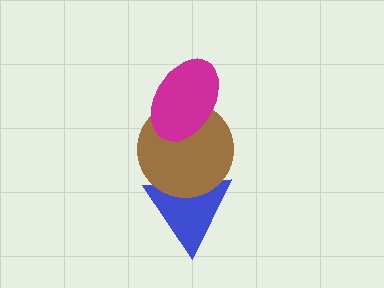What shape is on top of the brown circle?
The magenta ellipse is on top of the brown circle.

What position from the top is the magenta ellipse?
The magenta ellipse is 1st from the top.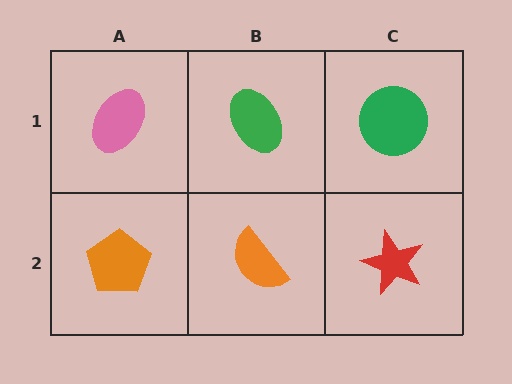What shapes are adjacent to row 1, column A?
An orange pentagon (row 2, column A), a green ellipse (row 1, column B).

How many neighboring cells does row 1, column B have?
3.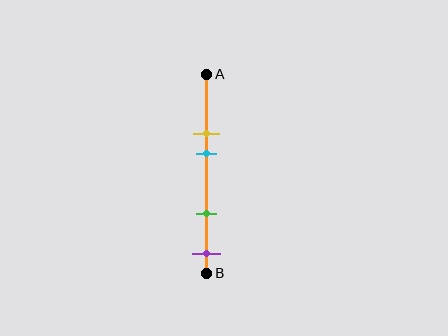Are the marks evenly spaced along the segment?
No, the marks are not evenly spaced.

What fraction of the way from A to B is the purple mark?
The purple mark is approximately 90% (0.9) of the way from A to B.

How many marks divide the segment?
There are 4 marks dividing the segment.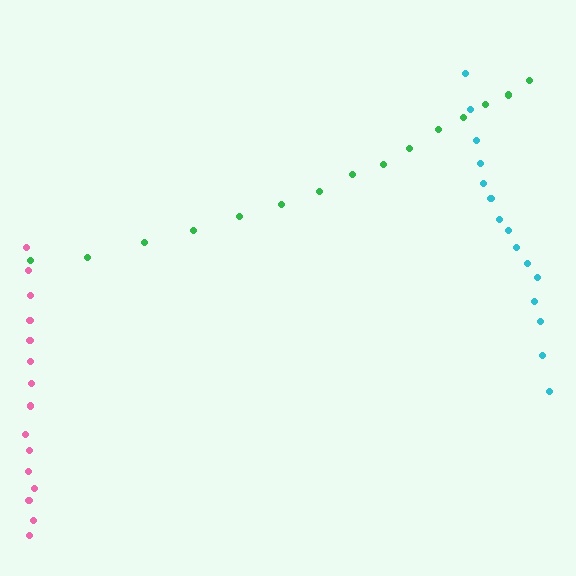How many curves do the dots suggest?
There are 3 distinct paths.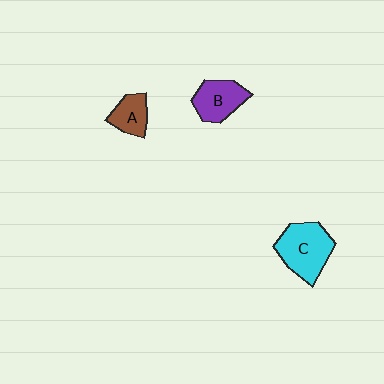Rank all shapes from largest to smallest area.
From largest to smallest: C (cyan), B (purple), A (brown).